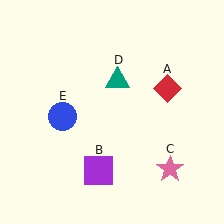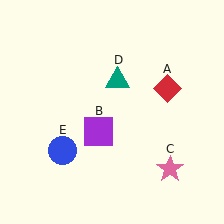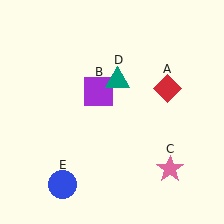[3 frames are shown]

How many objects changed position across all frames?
2 objects changed position: purple square (object B), blue circle (object E).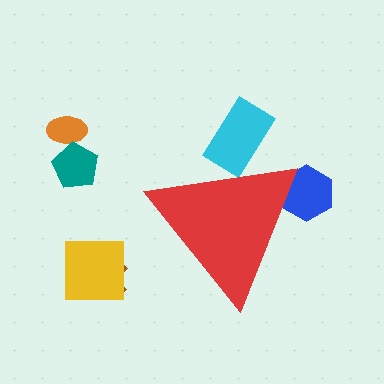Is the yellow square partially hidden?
No, the yellow square is fully visible.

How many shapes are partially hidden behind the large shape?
2 shapes are partially hidden.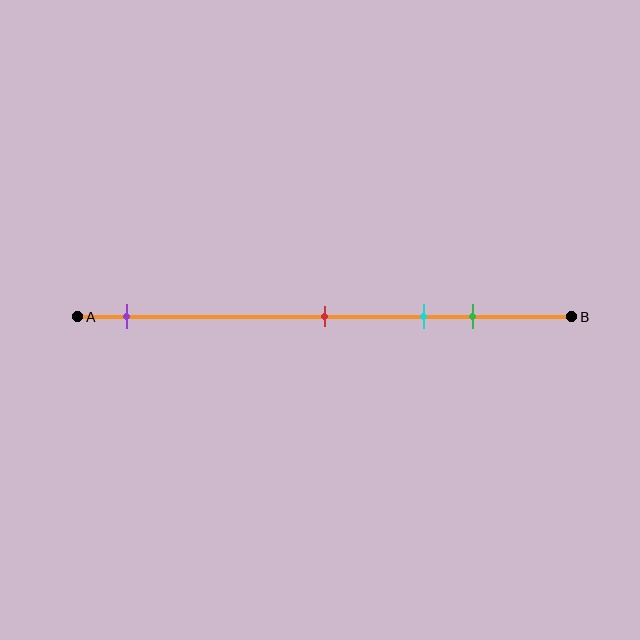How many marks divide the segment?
There are 4 marks dividing the segment.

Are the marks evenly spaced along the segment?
No, the marks are not evenly spaced.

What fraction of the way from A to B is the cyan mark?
The cyan mark is approximately 70% (0.7) of the way from A to B.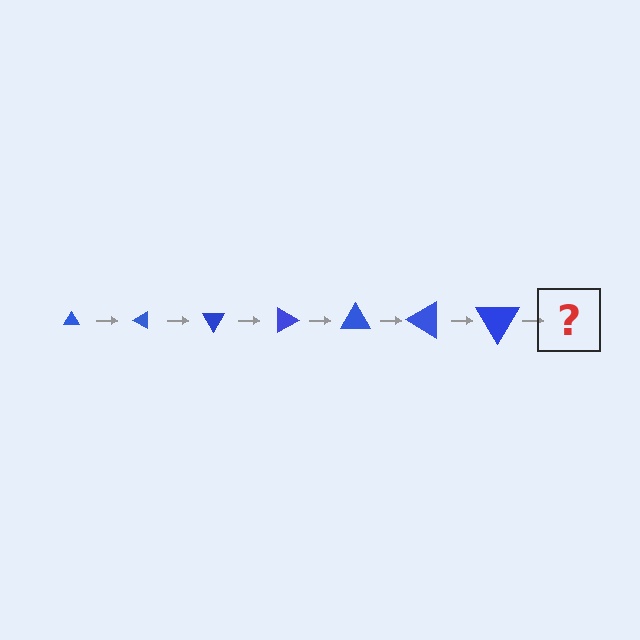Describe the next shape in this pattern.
It should be a triangle, larger than the previous one and rotated 210 degrees from the start.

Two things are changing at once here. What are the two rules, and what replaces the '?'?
The two rules are that the triangle grows larger each step and it rotates 30 degrees each step. The '?' should be a triangle, larger than the previous one and rotated 210 degrees from the start.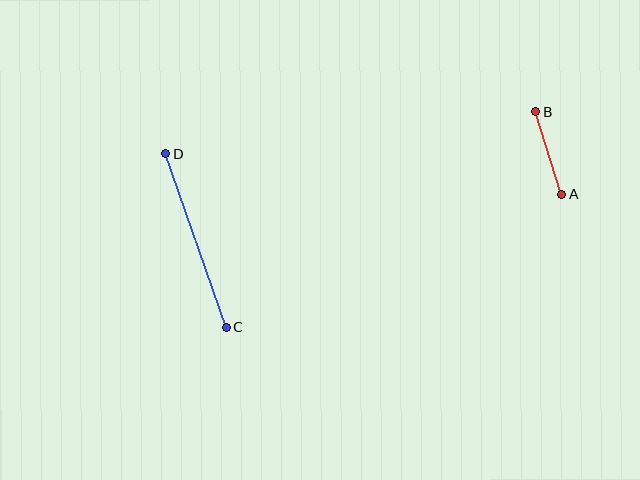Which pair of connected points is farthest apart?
Points C and D are farthest apart.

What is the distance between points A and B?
The distance is approximately 86 pixels.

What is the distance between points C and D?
The distance is approximately 184 pixels.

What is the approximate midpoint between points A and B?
The midpoint is at approximately (548, 153) pixels.